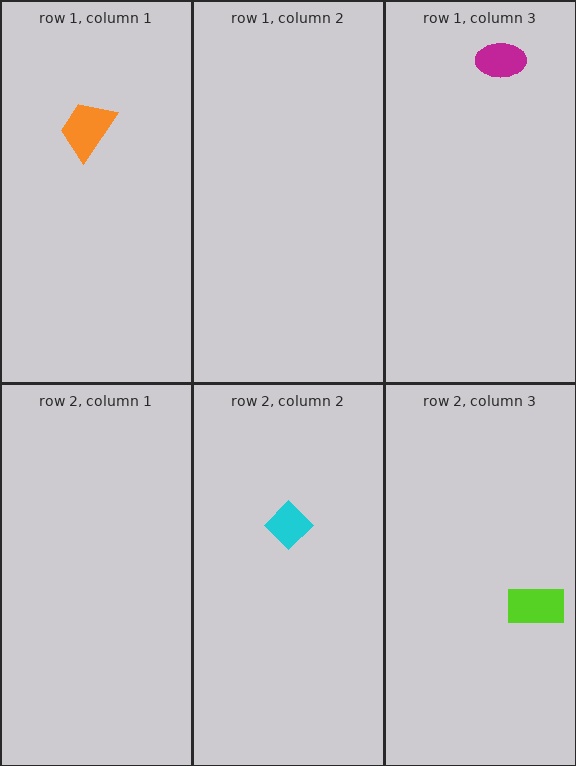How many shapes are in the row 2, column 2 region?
1.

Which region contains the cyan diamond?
The row 2, column 2 region.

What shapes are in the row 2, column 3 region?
The lime rectangle.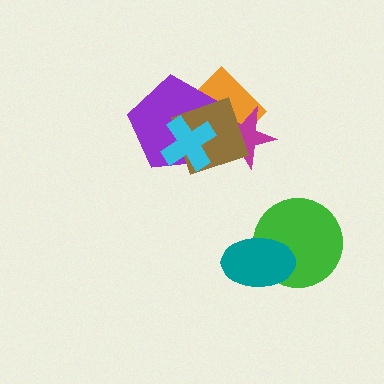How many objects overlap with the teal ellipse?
1 object overlaps with the teal ellipse.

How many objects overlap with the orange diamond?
4 objects overlap with the orange diamond.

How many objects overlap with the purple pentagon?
4 objects overlap with the purple pentagon.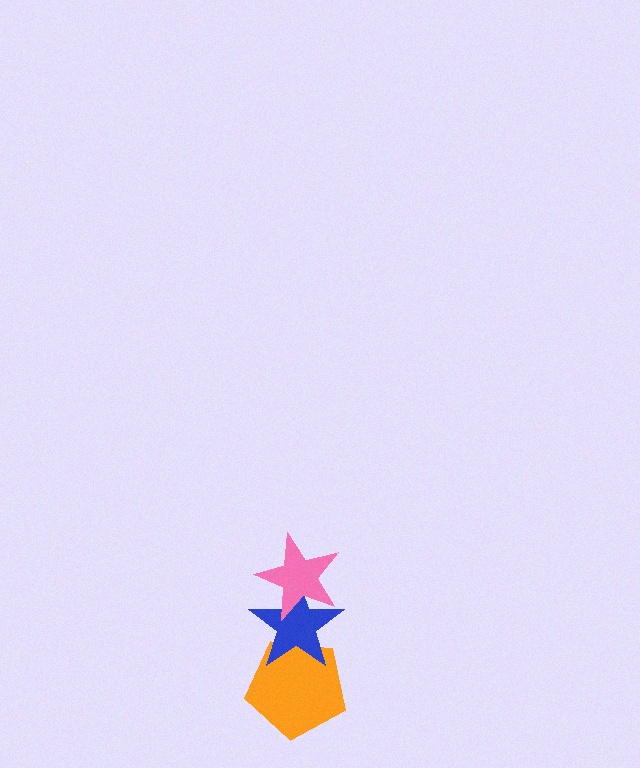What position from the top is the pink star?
The pink star is 1st from the top.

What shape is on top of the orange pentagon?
The blue star is on top of the orange pentagon.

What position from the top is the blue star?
The blue star is 2nd from the top.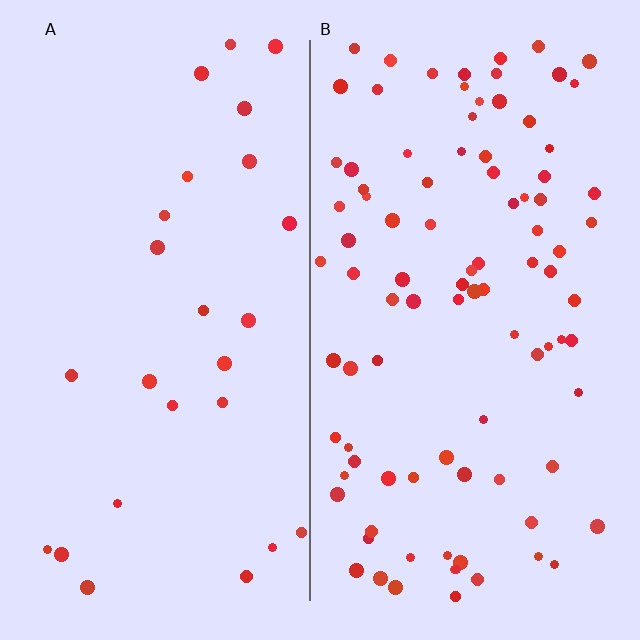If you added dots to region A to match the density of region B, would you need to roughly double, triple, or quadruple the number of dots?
Approximately quadruple.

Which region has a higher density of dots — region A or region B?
B (the right).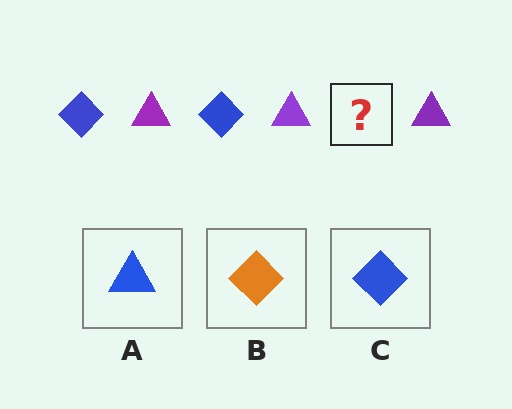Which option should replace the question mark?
Option C.